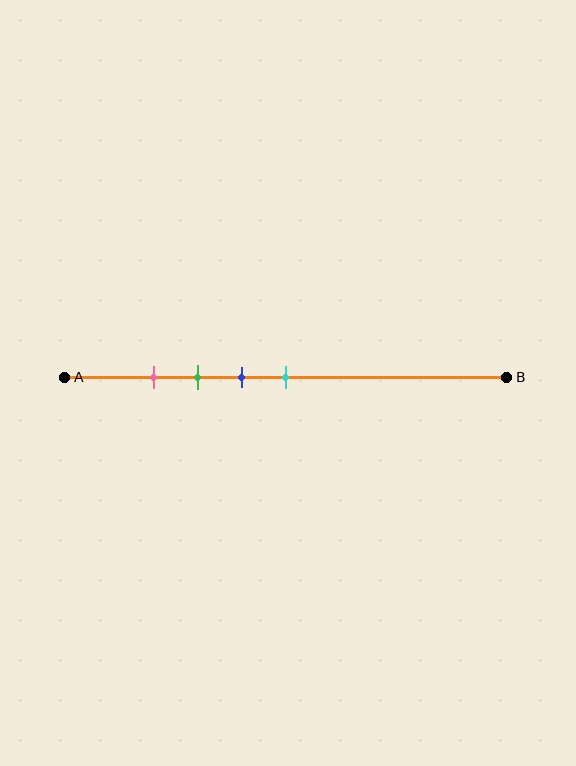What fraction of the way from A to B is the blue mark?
The blue mark is approximately 40% (0.4) of the way from A to B.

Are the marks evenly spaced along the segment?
Yes, the marks are approximately evenly spaced.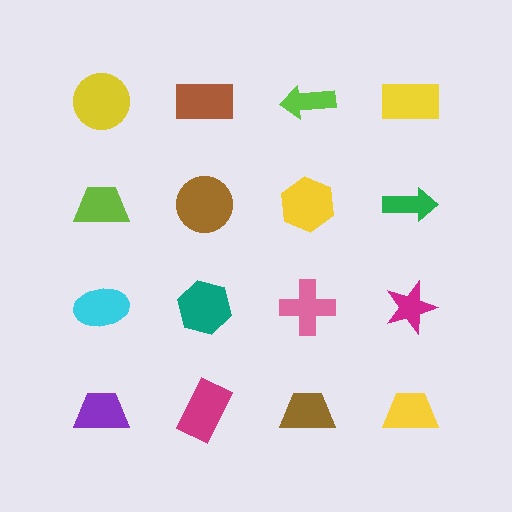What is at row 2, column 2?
A brown circle.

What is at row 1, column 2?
A brown rectangle.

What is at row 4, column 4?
A yellow trapezoid.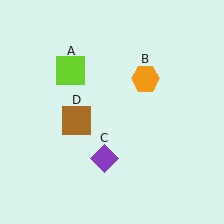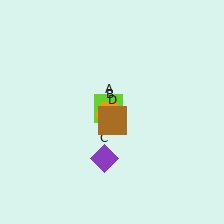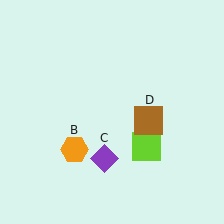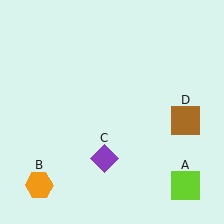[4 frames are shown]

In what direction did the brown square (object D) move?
The brown square (object D) moved right.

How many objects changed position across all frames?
3 objects changed position: lime square (object A), orange hexagon (object B), brown square (object D).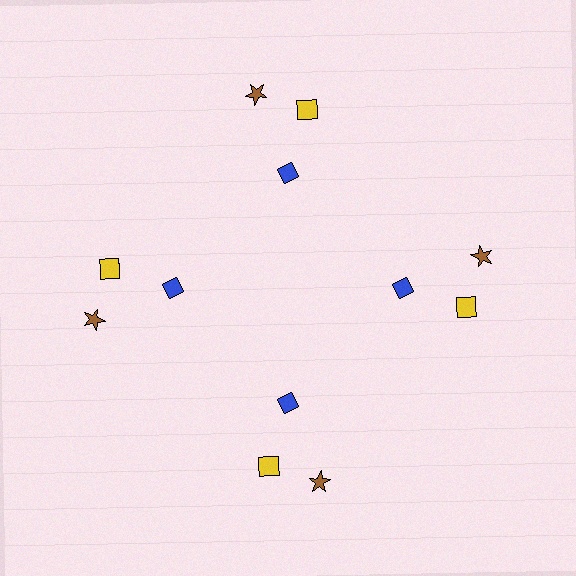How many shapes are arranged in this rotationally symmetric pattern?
There are 12 shapes, arranged in 4 groups of 3.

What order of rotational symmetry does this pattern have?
This pattern has 4-fold rotational symmetry.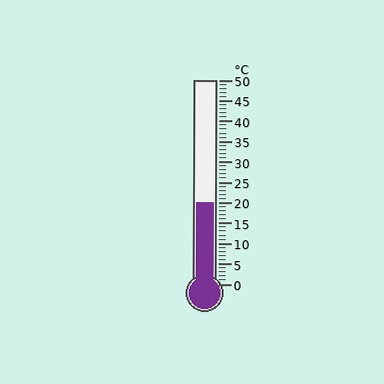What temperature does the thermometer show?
The thermometer shows approximately 20°C.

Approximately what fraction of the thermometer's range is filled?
The thermometer is filled to approximately 40% of its range.